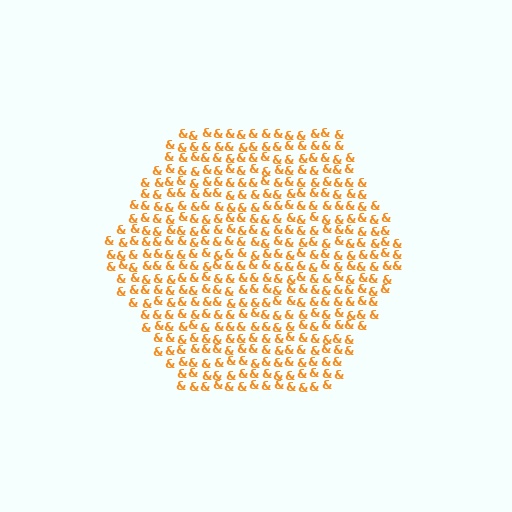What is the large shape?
The large shape is a hexagon.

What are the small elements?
The small elements are ampersands.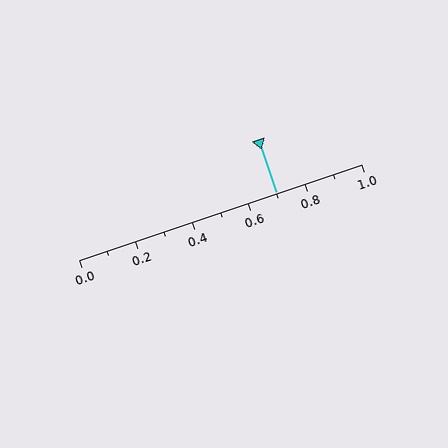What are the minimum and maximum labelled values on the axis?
The axis runs from 0.0 to 1.0.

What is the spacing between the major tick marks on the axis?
The major ticks are spaced 0.2 apart.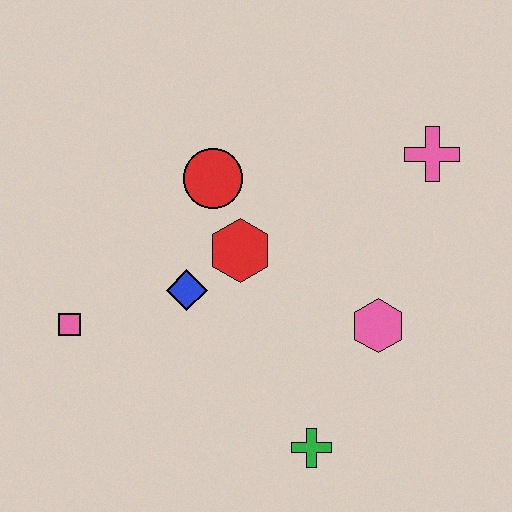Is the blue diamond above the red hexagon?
No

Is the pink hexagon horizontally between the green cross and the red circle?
No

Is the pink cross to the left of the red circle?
No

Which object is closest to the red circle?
The red hexagon is closest to the red circle.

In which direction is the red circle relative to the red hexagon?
The red circle is above the red hexagon.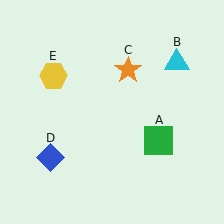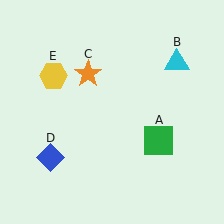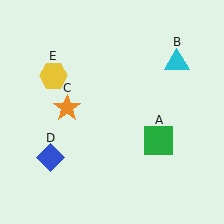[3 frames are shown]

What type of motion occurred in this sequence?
The orange star (object C) rotated counterclockwise around the center of the scene.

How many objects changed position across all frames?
1 object changed position: orange star (object C).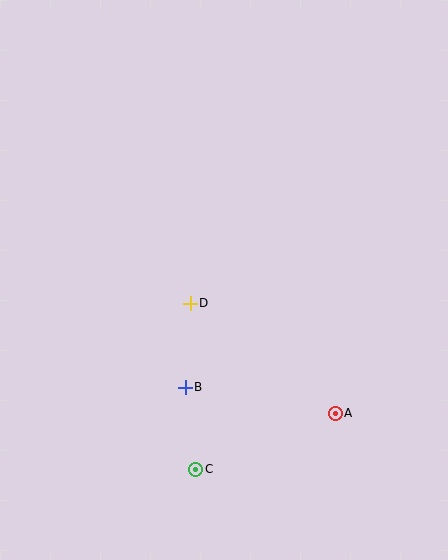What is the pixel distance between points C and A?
The distance between C and A is 150 pixels.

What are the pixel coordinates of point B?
Point B is at (185, 387).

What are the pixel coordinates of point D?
Point D is at (190, 303).